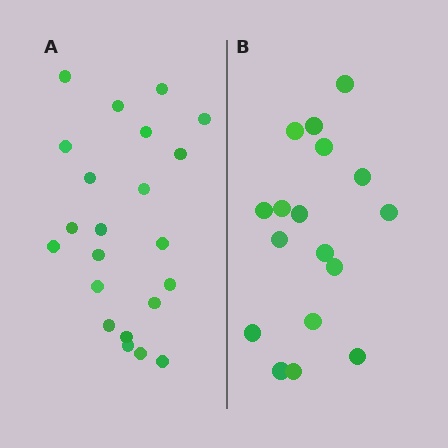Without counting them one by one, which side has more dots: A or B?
Region A (the left region) has more dots.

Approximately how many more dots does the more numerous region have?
Region A has about 5 more dots than region B.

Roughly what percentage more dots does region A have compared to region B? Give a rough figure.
About 30% more.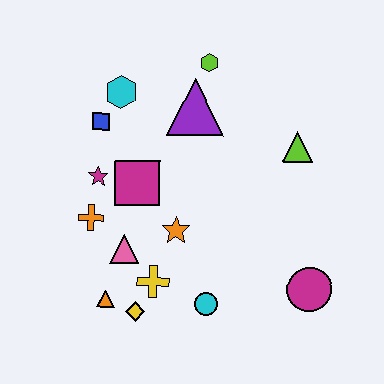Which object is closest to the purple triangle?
The lime hexagon is closest to the purple triangle.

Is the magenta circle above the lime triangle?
No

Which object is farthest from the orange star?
The lime hexagon is farthest from the orange star.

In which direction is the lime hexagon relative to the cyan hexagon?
The lime hexagon is to the right of the cyan hexagon.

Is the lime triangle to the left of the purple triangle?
No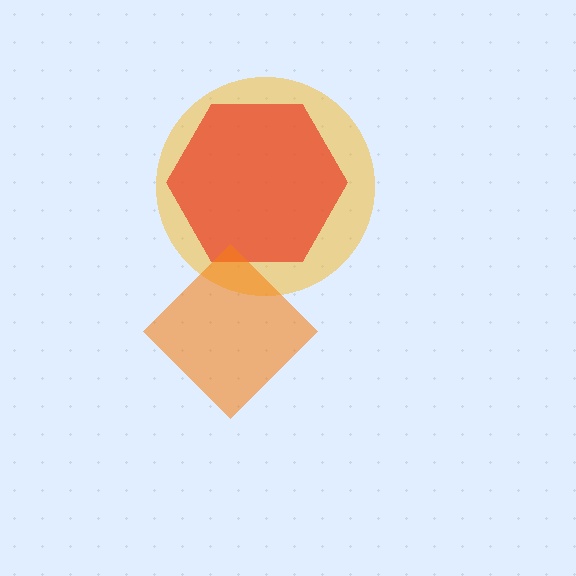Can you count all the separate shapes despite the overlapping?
Yes, there are 3 separate shapes.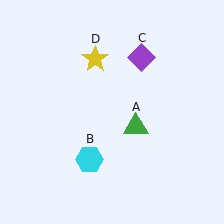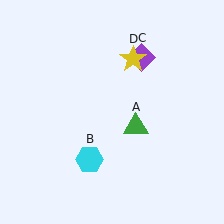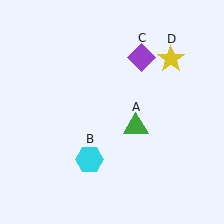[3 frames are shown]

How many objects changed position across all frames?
1 object changed position: yellow star (object D).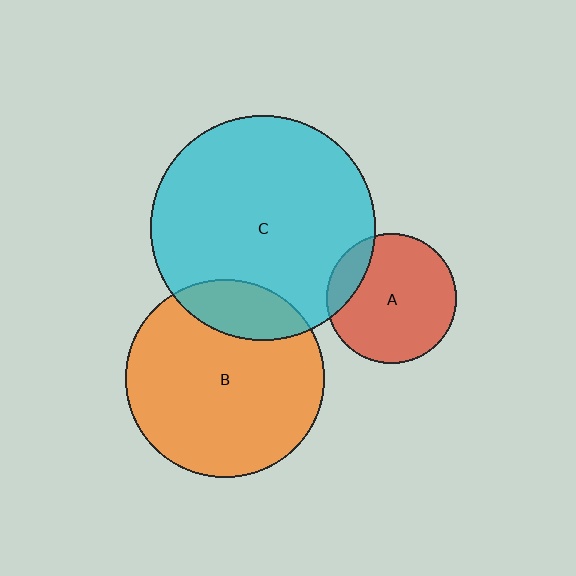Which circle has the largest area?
Circle C (cyan).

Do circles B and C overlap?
Yes.